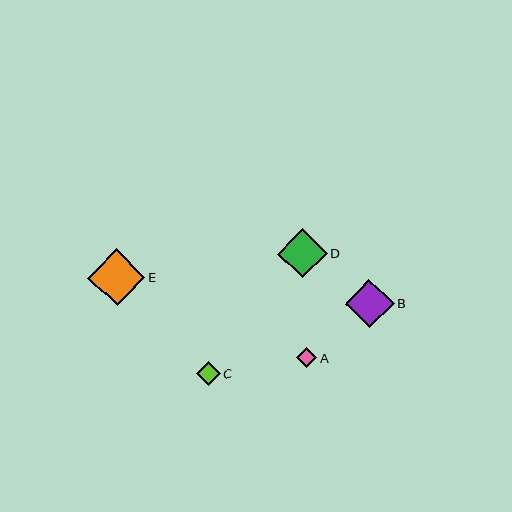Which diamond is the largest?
Diamond E is the largest with a size of approximately 57 pixels.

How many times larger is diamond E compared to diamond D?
Diamond E is approximately 1.2 times the size of diamond D.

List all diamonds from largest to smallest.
From largest to smallest: E, D, B, C, A.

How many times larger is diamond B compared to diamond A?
Diamond B is approximately 2.4 times the size of diamond A.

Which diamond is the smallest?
Diamond A is the smallest with a size of approximately 20 pixels.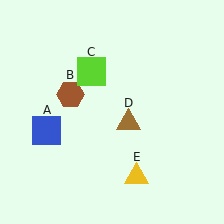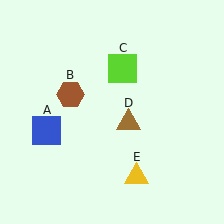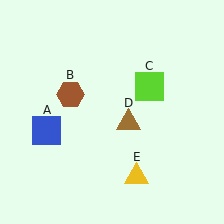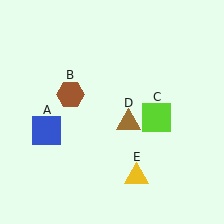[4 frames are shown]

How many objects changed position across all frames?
1 object changed position: lime square (object C).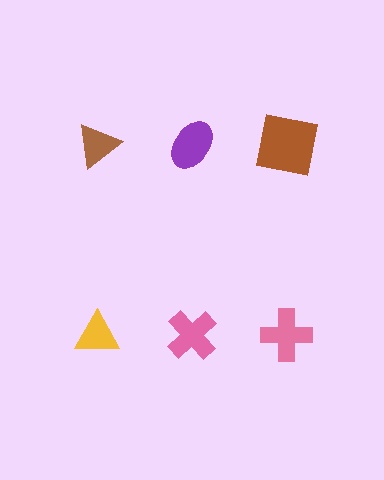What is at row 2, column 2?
A pink cross.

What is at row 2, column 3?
A pink cross.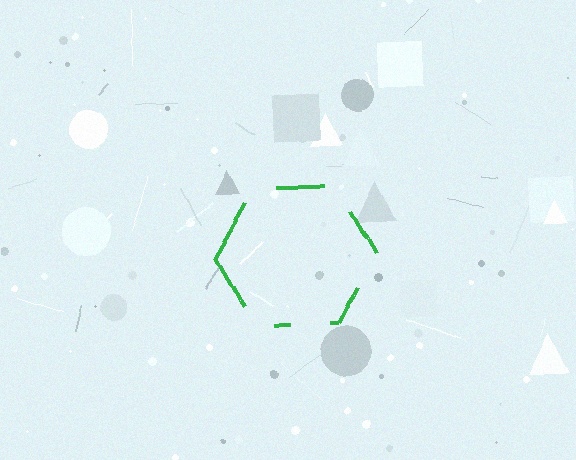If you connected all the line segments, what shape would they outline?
They would outline a hexagon.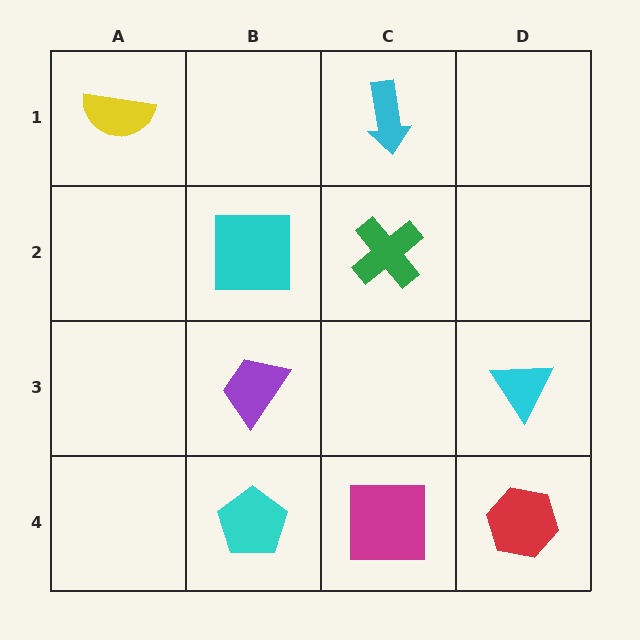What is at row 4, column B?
A cyan pentagon.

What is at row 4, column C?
A magenta square.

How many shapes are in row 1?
2 shapes.